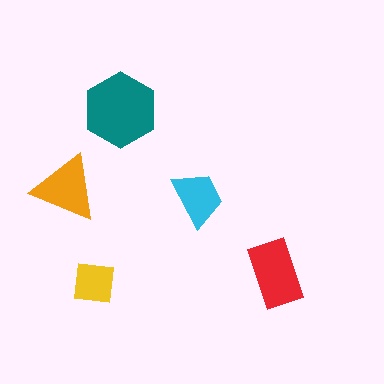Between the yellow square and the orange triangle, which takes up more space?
The orange triangle.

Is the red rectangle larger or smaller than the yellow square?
Larger.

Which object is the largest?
The teal hexagon.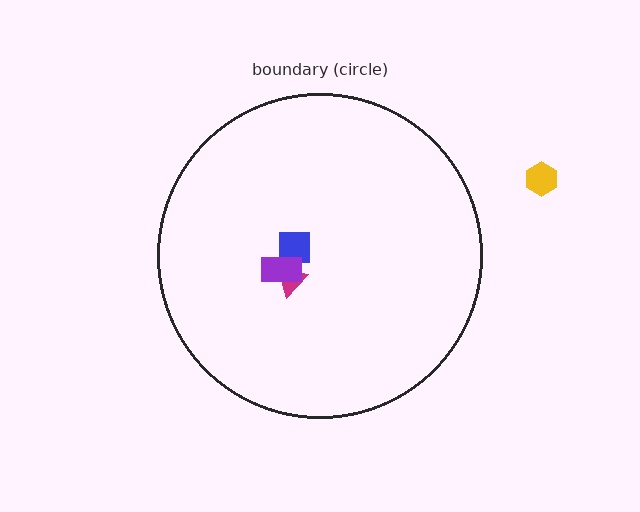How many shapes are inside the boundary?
3 inside, 1 outside.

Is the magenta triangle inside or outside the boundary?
Inside.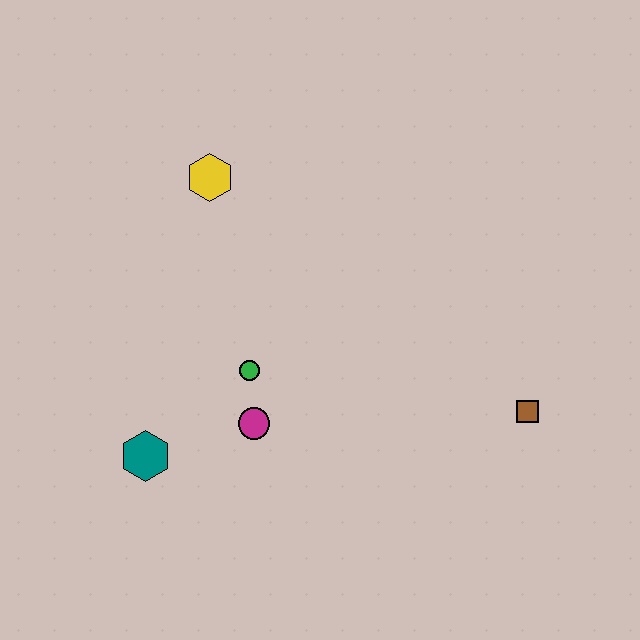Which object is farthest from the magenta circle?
The brown square is farthest from the magenta circle.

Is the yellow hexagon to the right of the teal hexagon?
Yes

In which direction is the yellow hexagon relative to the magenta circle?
The yellow hexagon is above the magenta circle.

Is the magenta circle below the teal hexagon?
No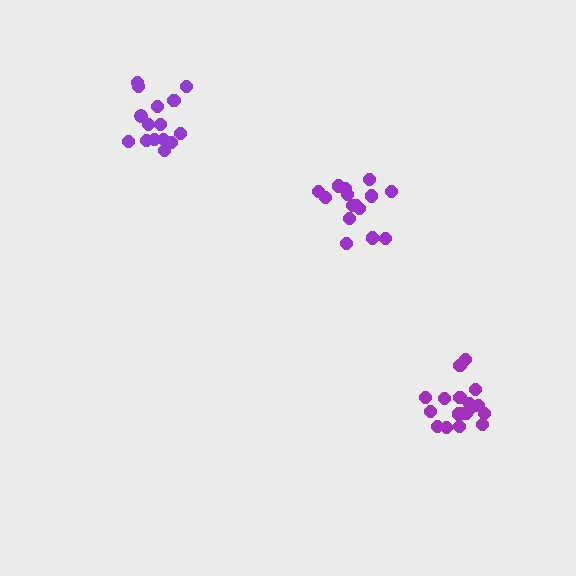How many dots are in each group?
Group 1: 15 dots, Group 2: 15 dots, Group 3: 19 dots (49 total).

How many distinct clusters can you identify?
There are 3 distinct clusters.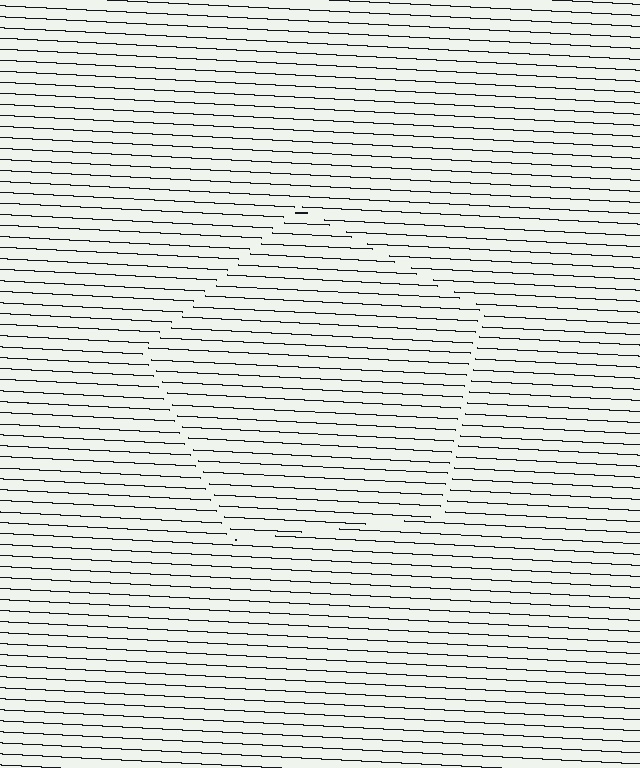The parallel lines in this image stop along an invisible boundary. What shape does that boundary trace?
An illusory pentagon. The interior of the shape contains the same grating, shifted by half a period — the contour is defined by the phase discontinuity where line-ends from the inner and outer gratings abut.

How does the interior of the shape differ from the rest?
The interior of the shape contains the same grating, shifted by half a period — the contour is defined by the phase discontinuity where line-ends from the inner and outer gratings abut.